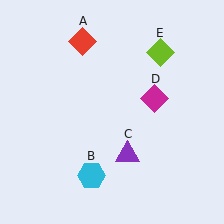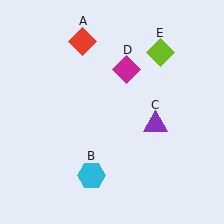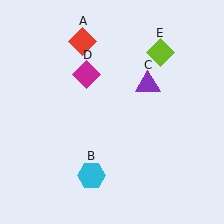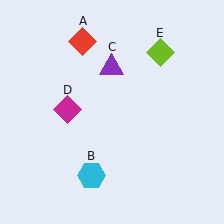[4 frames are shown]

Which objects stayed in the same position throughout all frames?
Red diamond (object A) and cyan hexagon (object B) and lime diamond (object E) remained stationary.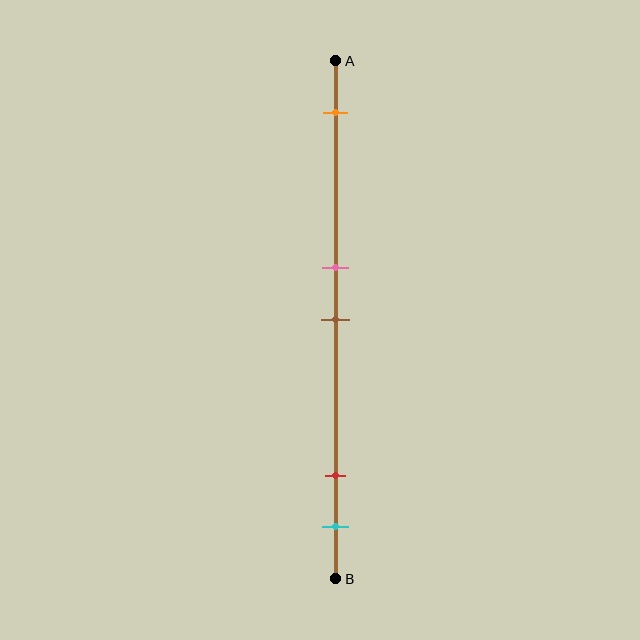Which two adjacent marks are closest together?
The pink and brown marks are the closest adjacent pair.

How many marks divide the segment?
There are 5 marks dividing the segment.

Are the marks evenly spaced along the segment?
No, the marks are not evenly spaced.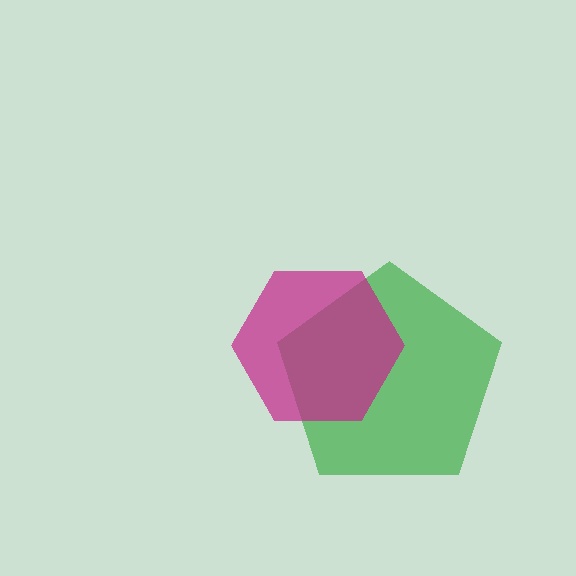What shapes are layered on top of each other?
The layered shapes are: a green pentagon, a magenta hexagon.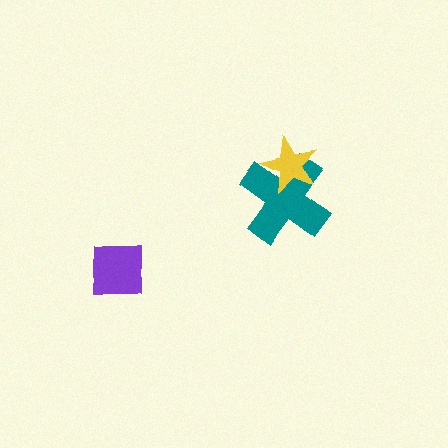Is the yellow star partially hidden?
No, no other shape covers it.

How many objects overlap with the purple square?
0 objects overlap with the purple square.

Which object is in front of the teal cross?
The yellow star is in front of the teal cross.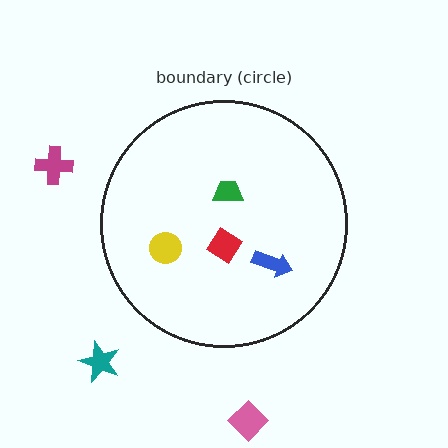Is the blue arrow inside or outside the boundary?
Inside.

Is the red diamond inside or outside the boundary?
Inside.